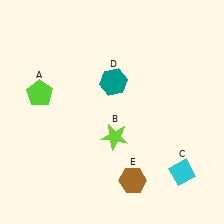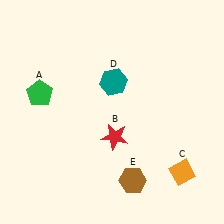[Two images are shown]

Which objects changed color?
A changed from lime to green. B changed from lime to red. C changed from cyan to orange.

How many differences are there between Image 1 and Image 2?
There are 3 differences between the two images.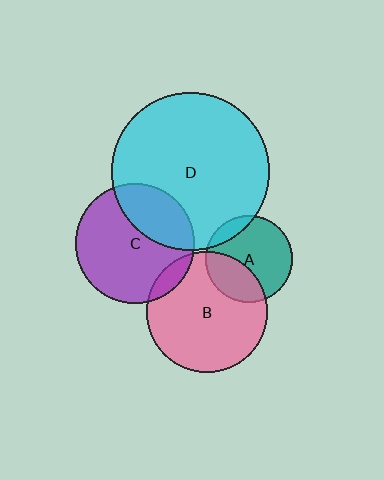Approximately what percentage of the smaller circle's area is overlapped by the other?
Approximately 30%.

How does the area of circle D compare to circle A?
Approximately 3.3 times.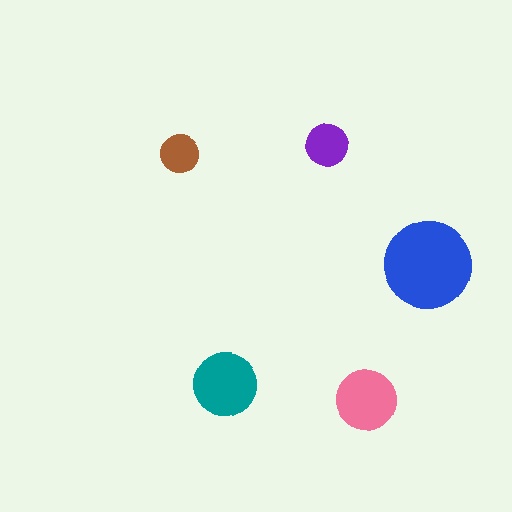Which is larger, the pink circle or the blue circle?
The blue one.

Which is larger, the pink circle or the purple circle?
The pink one.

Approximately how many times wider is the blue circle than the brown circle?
About 2.5 times wider.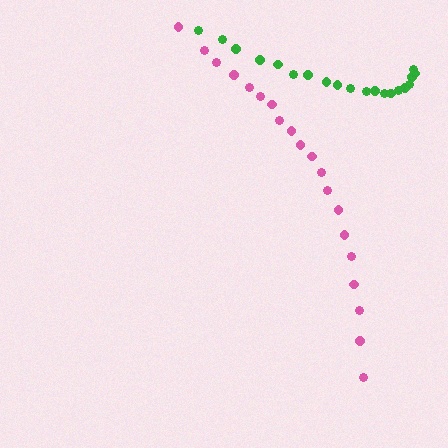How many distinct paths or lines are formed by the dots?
There are 2 distinct paths.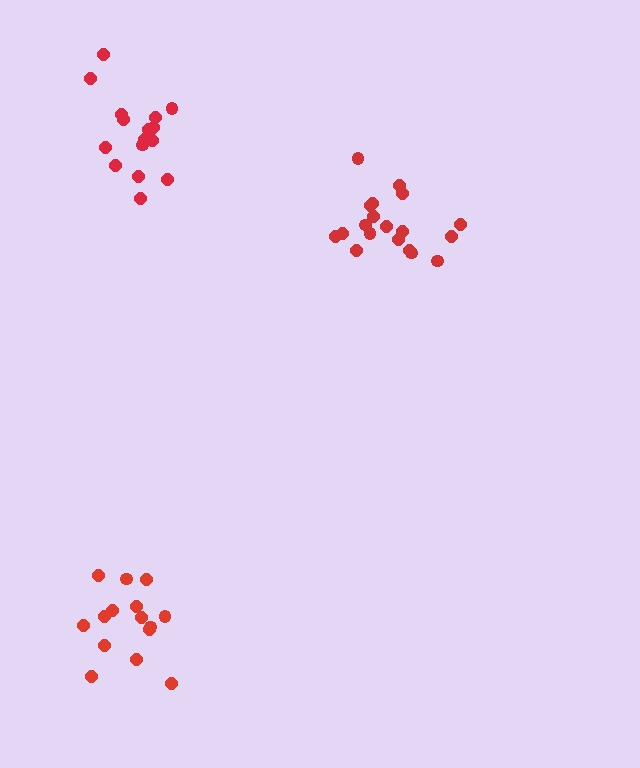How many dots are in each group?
Group 1: 16 dots, Group 2: 19 dots, Group 3: 15 dots (50 total).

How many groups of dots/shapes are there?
There are 3 groups.